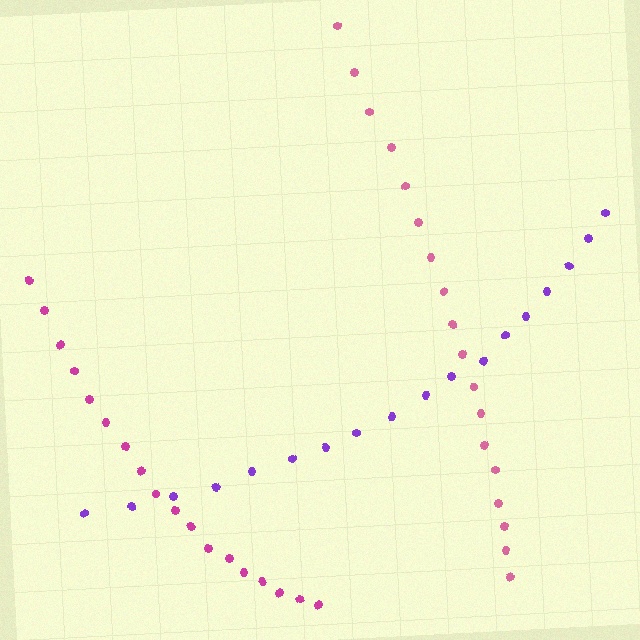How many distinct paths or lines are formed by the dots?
There are 3 distinct paths.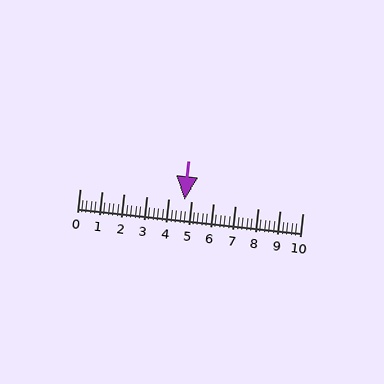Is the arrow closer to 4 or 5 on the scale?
The arrow is closer to 5.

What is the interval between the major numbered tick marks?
The major tick marks are spaced 1 units apart.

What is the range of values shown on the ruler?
The ruler shows values from 0 to 10.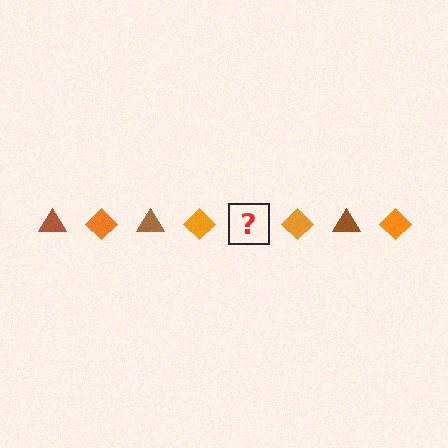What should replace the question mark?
The question mark should be replaced with a brown triangle.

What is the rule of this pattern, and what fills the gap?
The rule is that the pattern alternates between brown triangle and orange diamond. The gap should be filled with a brown triangle.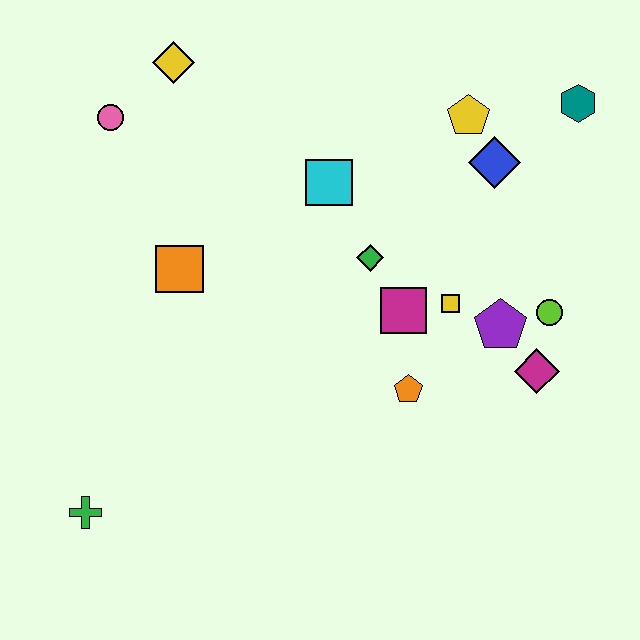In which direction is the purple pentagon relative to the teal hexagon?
The purple pentagon is below the teal hexagon.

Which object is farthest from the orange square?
The teal hexagon is farthest from the orange square.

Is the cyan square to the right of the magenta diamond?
No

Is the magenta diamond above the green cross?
Yes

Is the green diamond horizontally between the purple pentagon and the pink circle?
Yes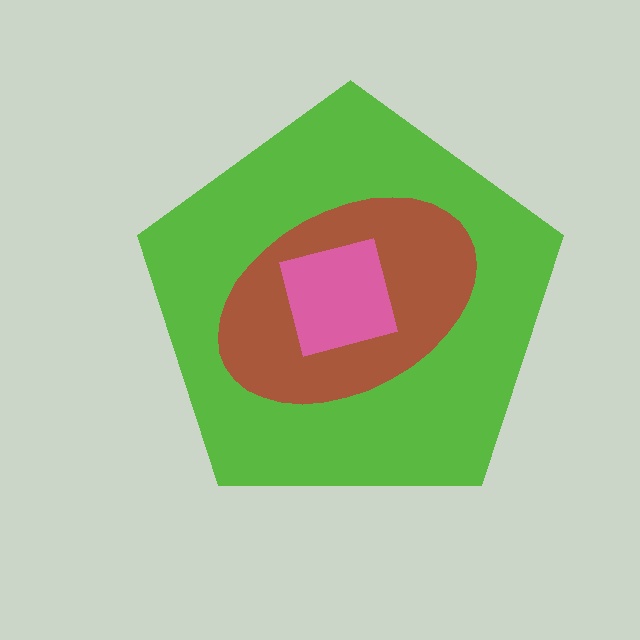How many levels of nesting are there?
3.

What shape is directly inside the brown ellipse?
The pink square.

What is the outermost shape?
The lime pentagon.